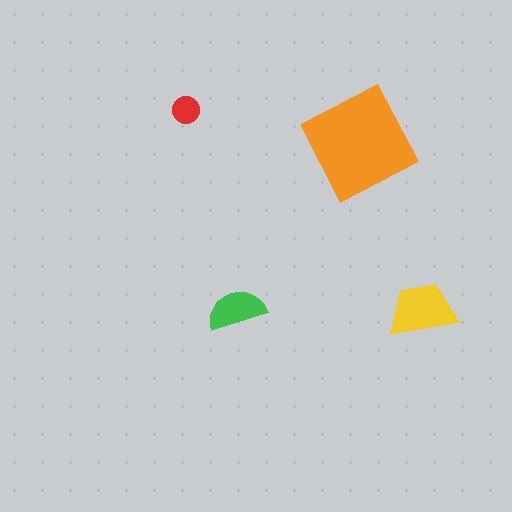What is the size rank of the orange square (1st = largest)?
1st.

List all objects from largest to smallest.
The orange square, the yellow trapezoid, the green semicircle, the red circle.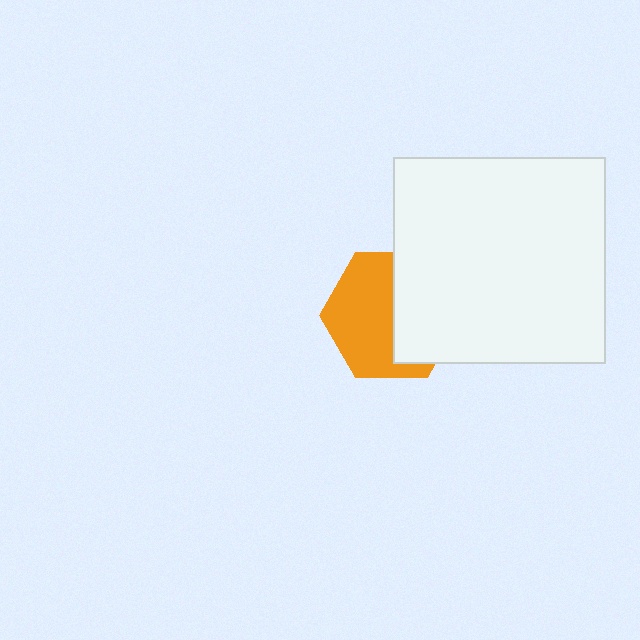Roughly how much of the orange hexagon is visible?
About half of it is visible (roughly 56%).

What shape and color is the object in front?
The object in front is a white rectangle.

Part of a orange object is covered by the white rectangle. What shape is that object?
It is a hexagon.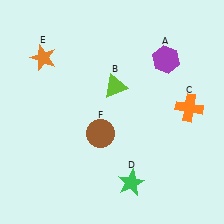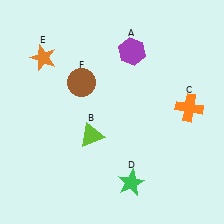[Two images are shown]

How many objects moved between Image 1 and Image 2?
3 objects moved between the two images.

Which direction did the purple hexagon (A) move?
The purple hexagon (A) moved left.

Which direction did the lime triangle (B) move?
The lime triangle (B) moved down.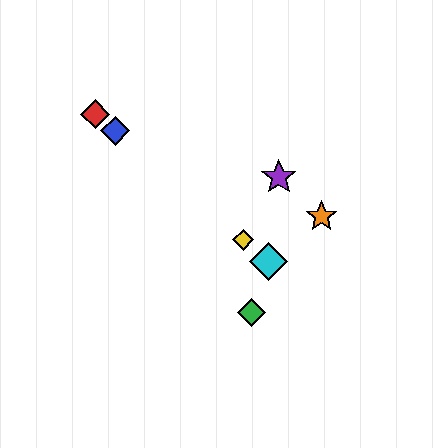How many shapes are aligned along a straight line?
4 shapes (the red diamond, the blue diamond, the yellow diamond, the cyan diamond) are aligned along a straight line.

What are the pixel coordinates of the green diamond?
The green diamond is at (251, 312).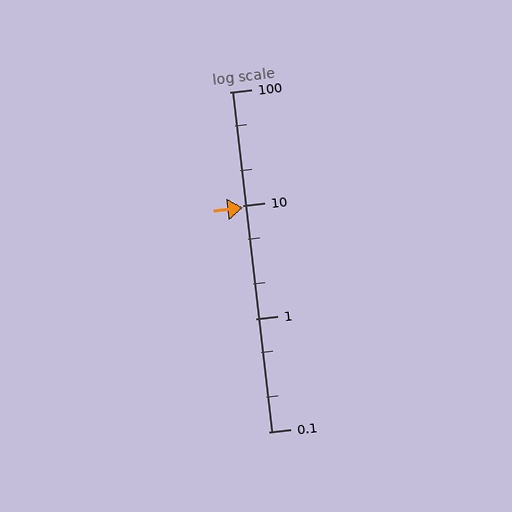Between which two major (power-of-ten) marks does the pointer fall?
The pointer is between 1 and 10.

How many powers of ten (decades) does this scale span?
The scale spans 3 decades, from 0.1 to 100.